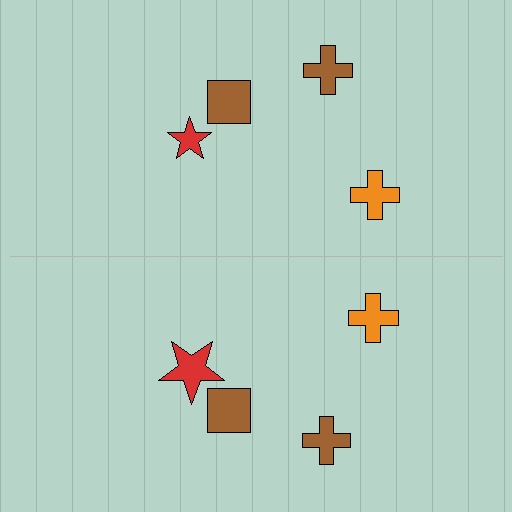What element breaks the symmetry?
The red star on the bottom side has a different size than its mirror counterpart.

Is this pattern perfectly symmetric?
No, the pattern is not perfectly symmetric. The red star on the bottom side has a different size than its mirror counterpart.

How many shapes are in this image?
There are 8 shapes in this image.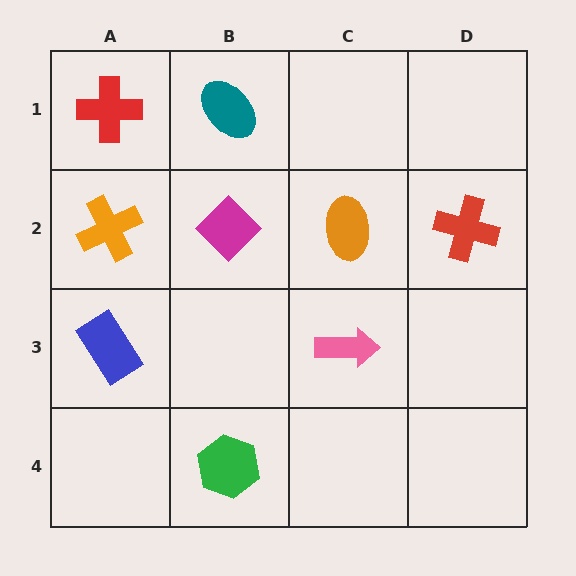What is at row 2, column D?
A red cross.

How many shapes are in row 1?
2 shapes.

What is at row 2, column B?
A magenta diamond.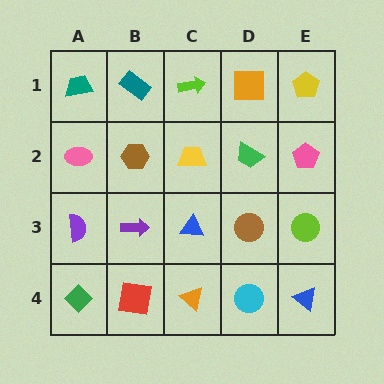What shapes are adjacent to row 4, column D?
A brown circle (row 3, column D), an orange triangle (row 4, column C), a blue triangle (row 4, column E).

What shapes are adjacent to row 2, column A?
A teal trapezoid (row 1, column A), a purple semicircle (row 3, column A), a brown hexagon (row 2, column B).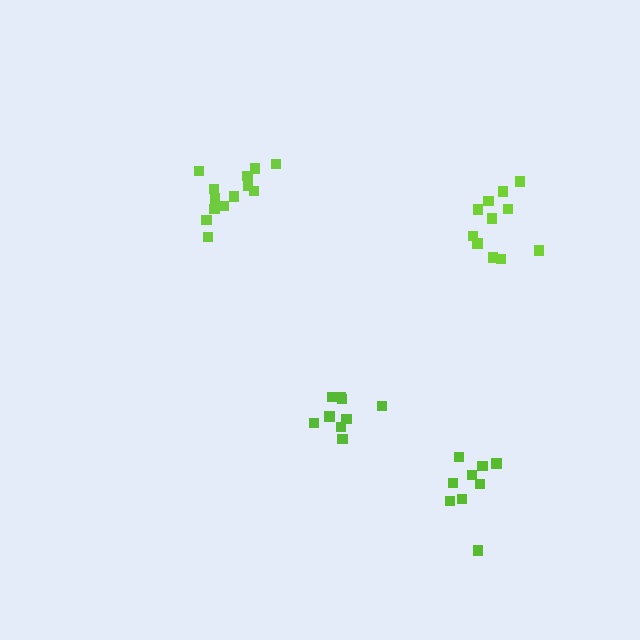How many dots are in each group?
Group 1: 11 dots, Group 2: 9 dots, Group 3: 13 dots, Group 4: 9 dots (42 total).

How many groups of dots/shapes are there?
There are 4 groups.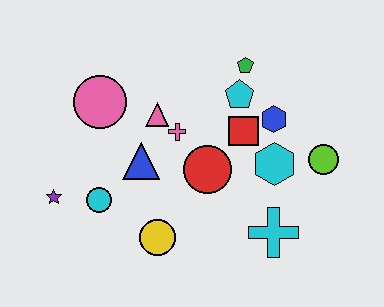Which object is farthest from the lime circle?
The purple star is farthest from the lime circle.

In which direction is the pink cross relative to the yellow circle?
The pink cross is above the yellow circle.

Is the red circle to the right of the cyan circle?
Yes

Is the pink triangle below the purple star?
No